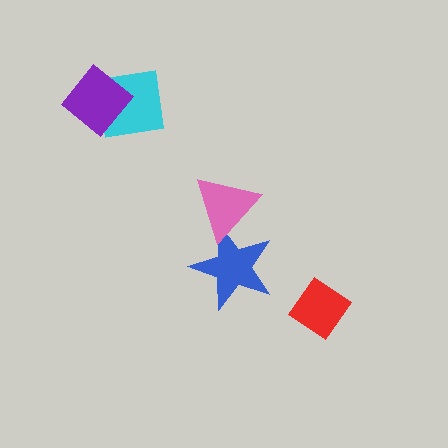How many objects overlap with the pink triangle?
1 object overlaps with the pink triangle.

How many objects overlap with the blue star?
1 object overlaps with the blue star.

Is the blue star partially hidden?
Yes, it is partially covered by another shape.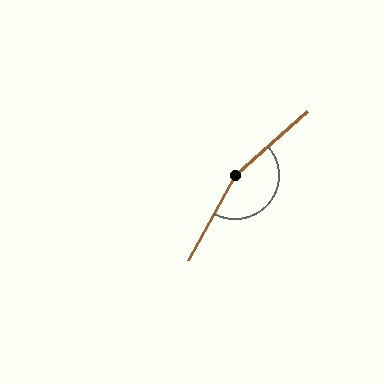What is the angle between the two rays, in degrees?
Approximately 160 degrees.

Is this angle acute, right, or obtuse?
It is obtuse.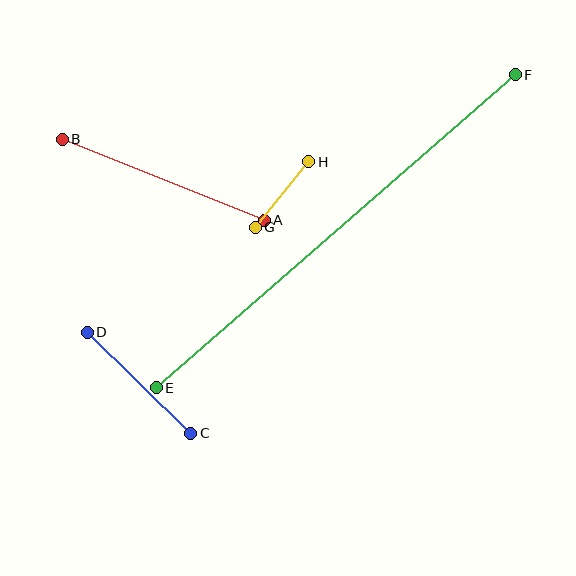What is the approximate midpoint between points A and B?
The midpoint is at approximately (163, 180) pixels.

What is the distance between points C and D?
The distance is approximately 144 pixels.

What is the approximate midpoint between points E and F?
The midpoint is at approximately (336, 231) pixels.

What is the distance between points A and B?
The distance is approximately 217 pixels.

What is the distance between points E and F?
The distance is approximately 476 pixels.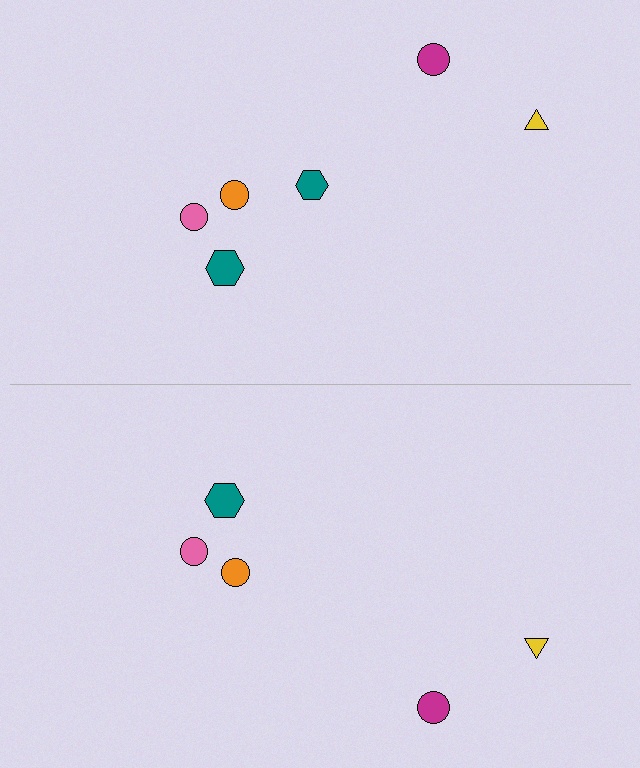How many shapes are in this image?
There are 11 shapes in this image.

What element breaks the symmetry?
A teal hexagon is missing from the bottom side.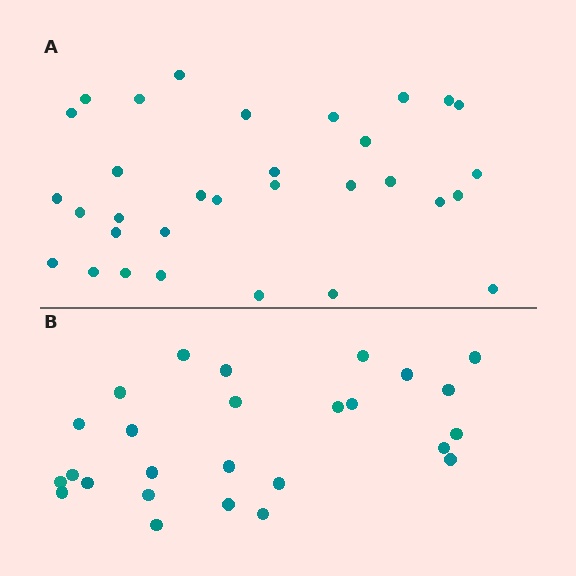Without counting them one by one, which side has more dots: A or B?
Region A (the top region) has more dots.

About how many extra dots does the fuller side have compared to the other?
Region A has about 6 more dots than region B.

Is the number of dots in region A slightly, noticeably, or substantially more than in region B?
Region A has only slightly more — the two regions are fairly close. The ratio is roughly 1.2 to 1.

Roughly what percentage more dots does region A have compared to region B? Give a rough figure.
About 25% more.